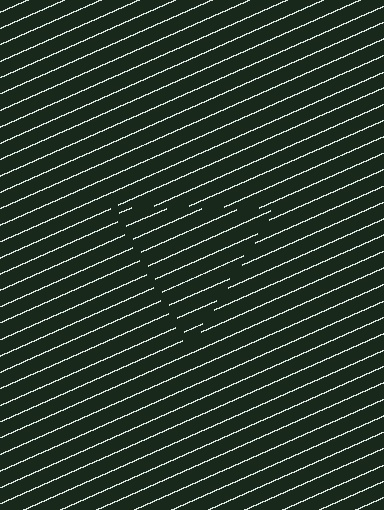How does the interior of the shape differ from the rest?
The interior of the shape contains the same grating, shifted by half a period — the contour is defined by the phase discontinuity where line-ends from the inner and outer gratings abut.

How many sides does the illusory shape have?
3 sides — the line-ends trace a triangle.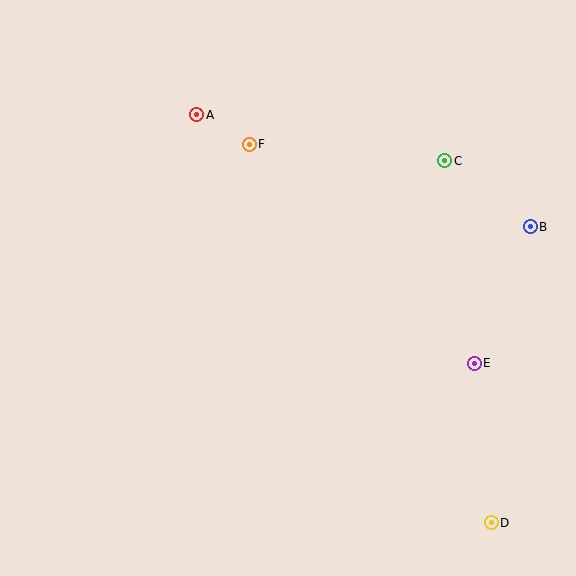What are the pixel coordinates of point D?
Point D is at (491, 523).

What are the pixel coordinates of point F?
Point F is at (249, 144).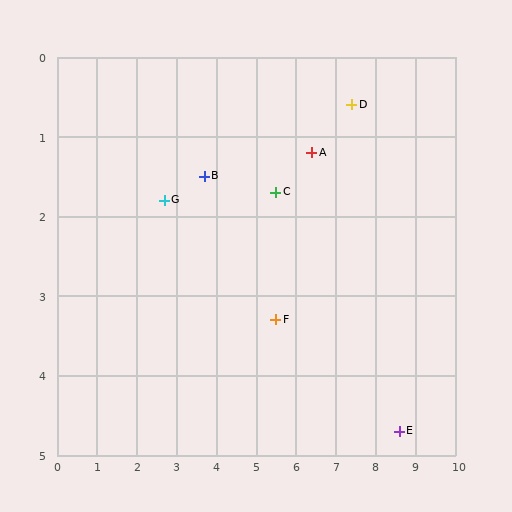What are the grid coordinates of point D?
Point D is at approximately (7.4, 0.6).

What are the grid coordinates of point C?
Point C is at approximately (5.5, 1.7).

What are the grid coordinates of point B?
Point B is at approximately (3.7, 1.5).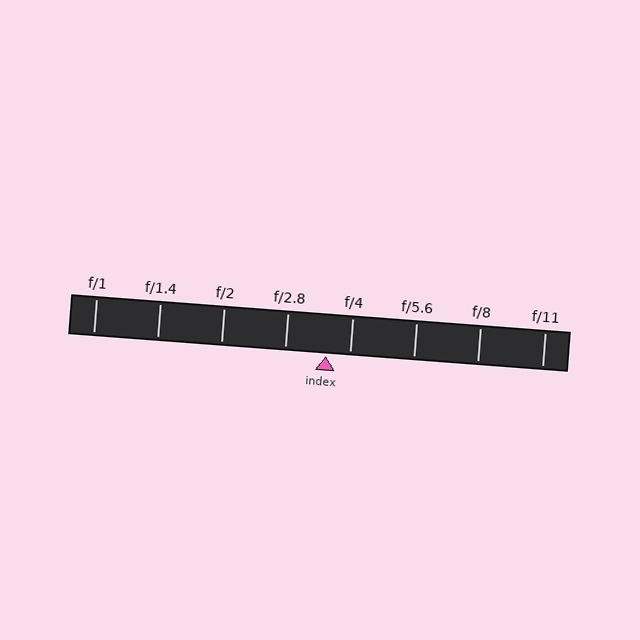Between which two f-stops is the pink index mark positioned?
The index mark is between f/2.8 and f/4.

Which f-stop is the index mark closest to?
The index mark is closest to f/4.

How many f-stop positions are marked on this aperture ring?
There are 8 f-stop positions marked.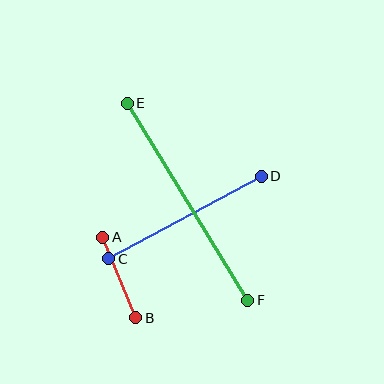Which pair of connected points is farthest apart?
Points E and F are farthest apart.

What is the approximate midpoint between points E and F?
The midpoint is at approximately (188, 202) pixels.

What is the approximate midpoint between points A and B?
The midpoint is at approximately (119, 277) pixels.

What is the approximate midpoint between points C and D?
The midpoint is at approximately (185, 217) pixels.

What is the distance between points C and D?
The distance is approximately 173 pixels.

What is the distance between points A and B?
The distance is approximately 87 pixels.